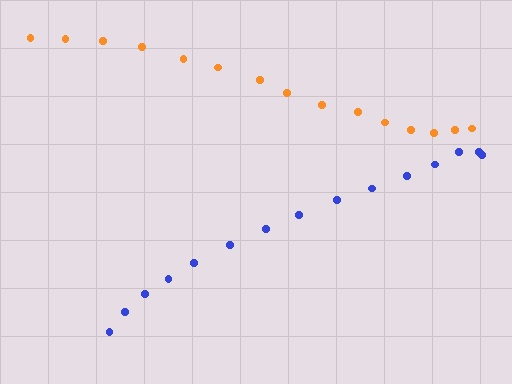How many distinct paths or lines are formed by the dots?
There are 2 distinct paths.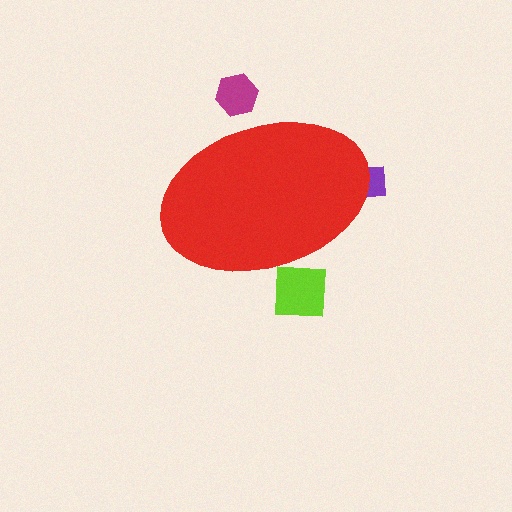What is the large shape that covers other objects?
A red ellipse.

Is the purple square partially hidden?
Yes, the purple square is partially hidden behind the red ellipse.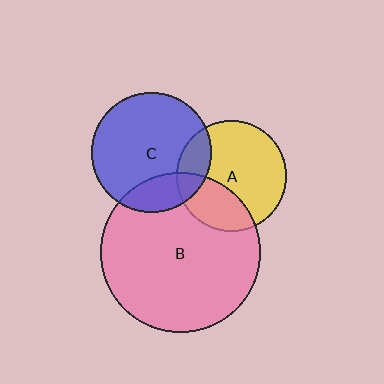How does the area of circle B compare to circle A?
Approximately 2.1 times.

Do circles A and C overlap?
Yes.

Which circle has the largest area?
Circle B (pink).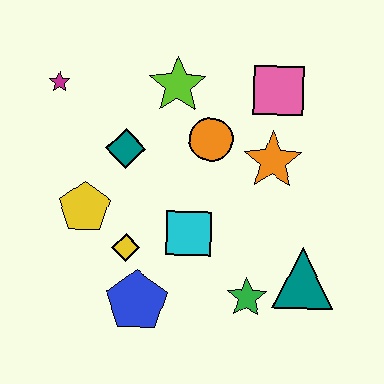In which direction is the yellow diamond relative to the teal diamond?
The yellow diamond is below the teal diamond.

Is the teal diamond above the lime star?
No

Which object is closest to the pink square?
The orange star is closest to the pink square.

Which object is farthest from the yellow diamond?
The pink square is farthest from the yellow diamond.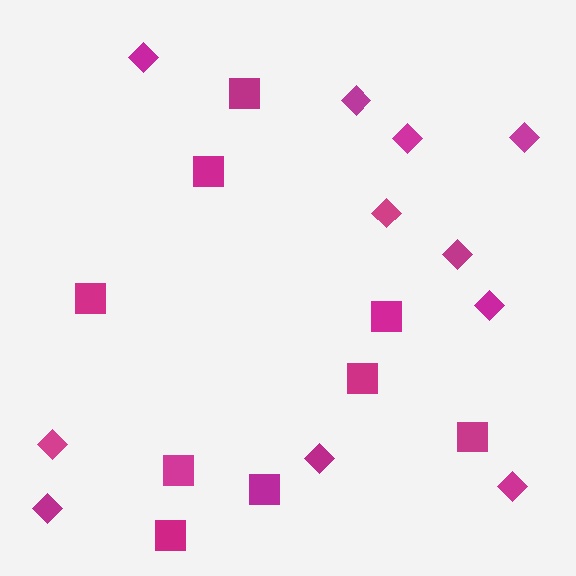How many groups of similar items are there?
There are 2 groups: one group of diamonds (11) and one group of squares (9).